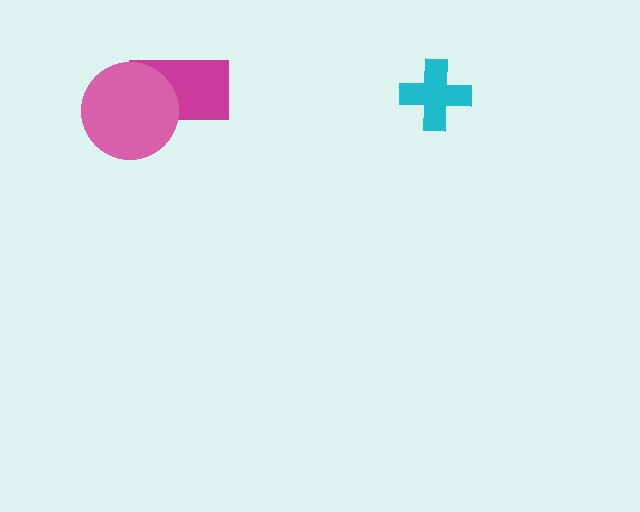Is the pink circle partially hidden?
No, no other shape covers it.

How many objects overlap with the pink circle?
1 object overlaps with the pink circle.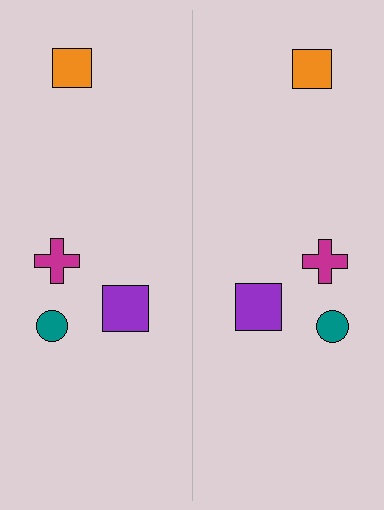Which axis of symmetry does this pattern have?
The pattern has a vertical axis of symmetry running through the center of the image.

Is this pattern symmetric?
Yes, this pattern has bilateral (reflection) symmetry.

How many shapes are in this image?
There are 8 shapes in this image.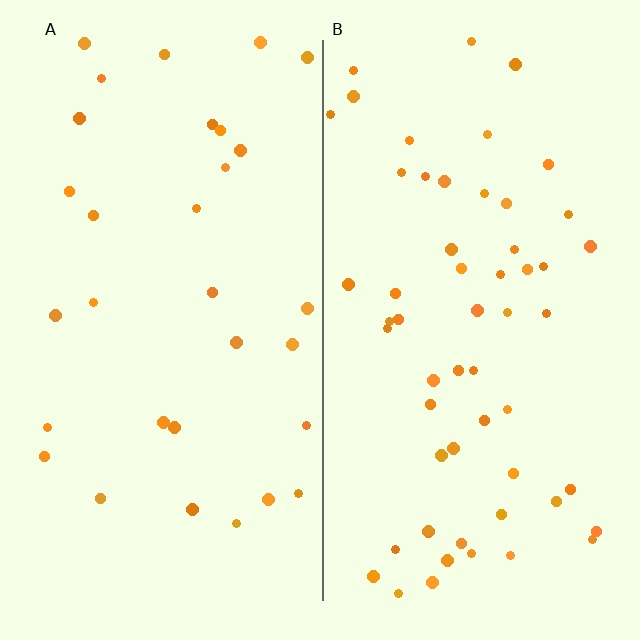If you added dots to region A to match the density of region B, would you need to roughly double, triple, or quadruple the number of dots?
Approximately double.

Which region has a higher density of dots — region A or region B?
B (the right).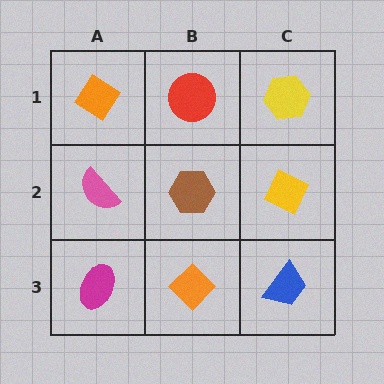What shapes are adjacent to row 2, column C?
A yellow hexagon (row 1, column C), a blue trapezoid (row 3, column C), a brown hexagon (row 2, column B).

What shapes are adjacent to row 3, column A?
A pink semicircle (row 2, column A), an orange diamond (row 3, column B).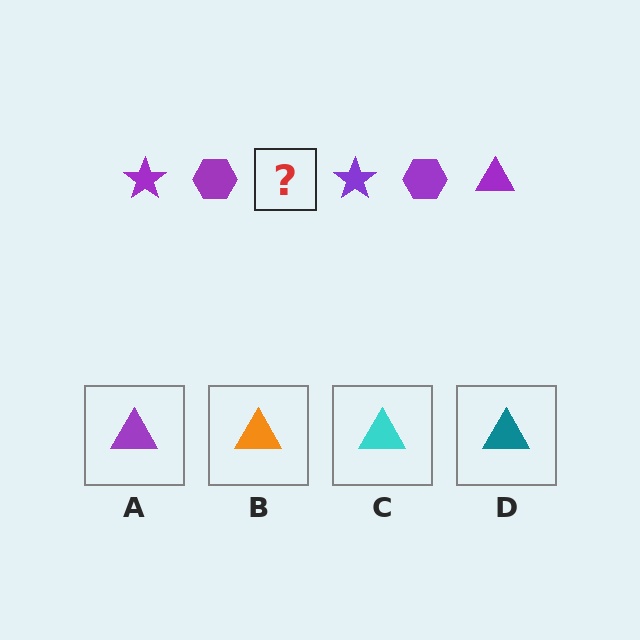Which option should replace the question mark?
Option A.